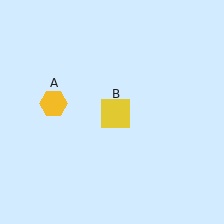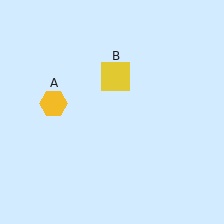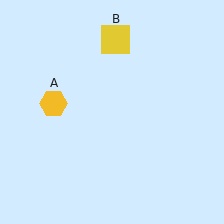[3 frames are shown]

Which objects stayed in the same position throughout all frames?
Yellow hexagon (object A) remained stationary.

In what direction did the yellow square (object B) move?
The yellow square (object B) moved up.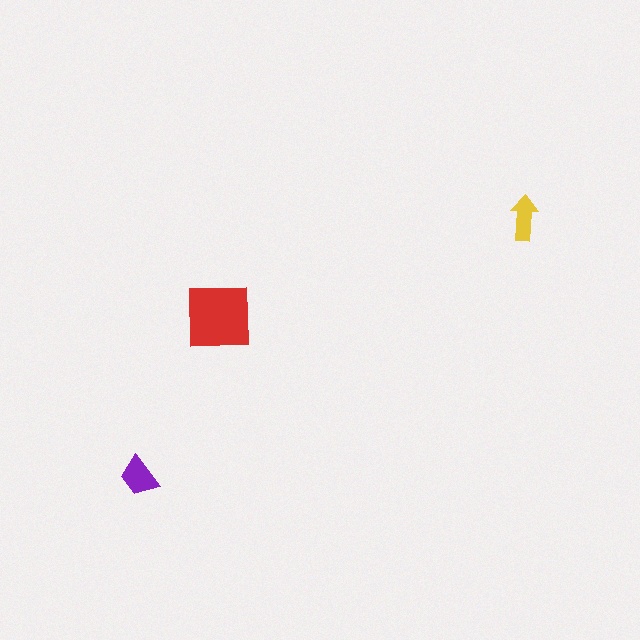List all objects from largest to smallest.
The red square, the purple trapezoid, the yellow arrow.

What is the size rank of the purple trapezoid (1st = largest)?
2nd.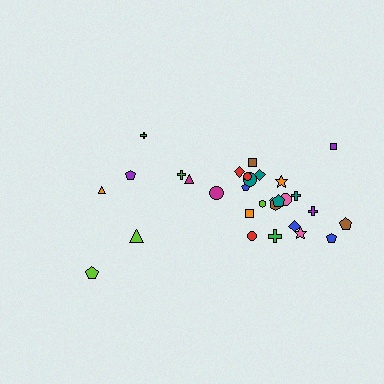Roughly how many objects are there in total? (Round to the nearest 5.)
Roughly 30 objects in total.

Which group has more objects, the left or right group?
The right group.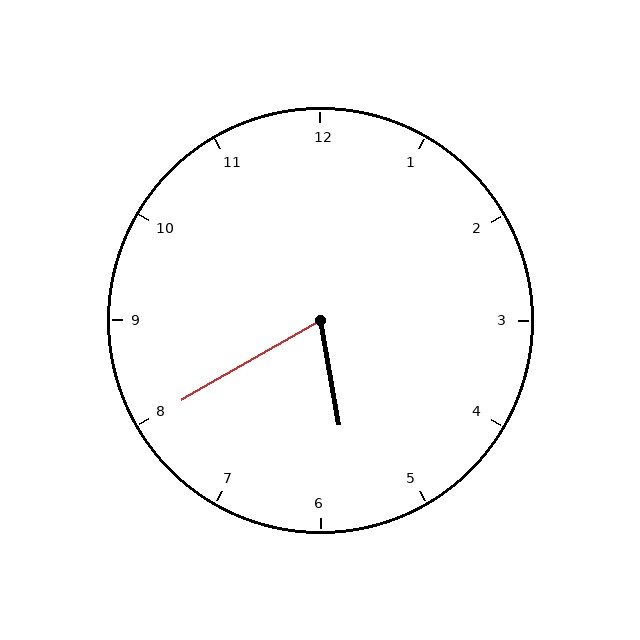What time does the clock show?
5:40.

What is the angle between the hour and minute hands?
Approximately 70 degrees.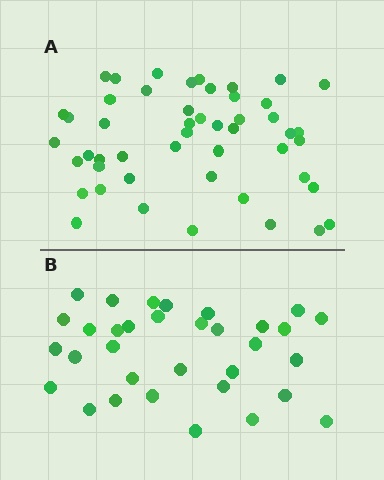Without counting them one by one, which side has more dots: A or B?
Region A (the top region) has more dots.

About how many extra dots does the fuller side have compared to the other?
Region A has approximately 15 more dots than region B.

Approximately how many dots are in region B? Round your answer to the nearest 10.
About 30 dots. (The exact count is 33, which rounds to 30.)